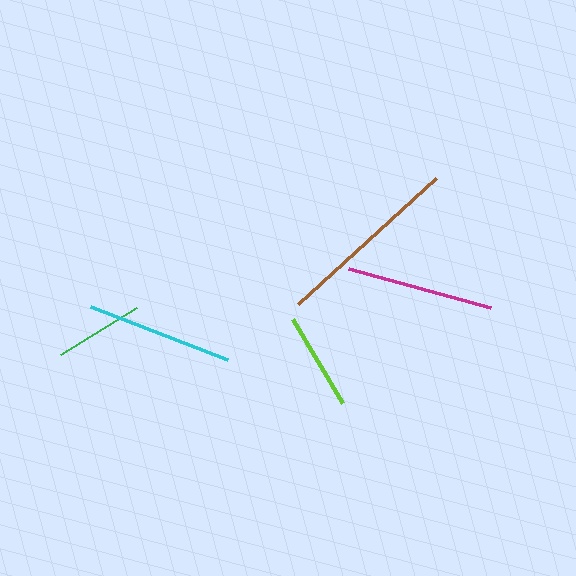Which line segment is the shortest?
The green line is the shortest at approximately 89 pixels.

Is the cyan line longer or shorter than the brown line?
The brown line is longer than the cyan line.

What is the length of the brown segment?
The brown segment is approximately 187 pixels long.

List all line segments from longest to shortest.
From longest to shortest: brown, magenta, cyan, lime, green.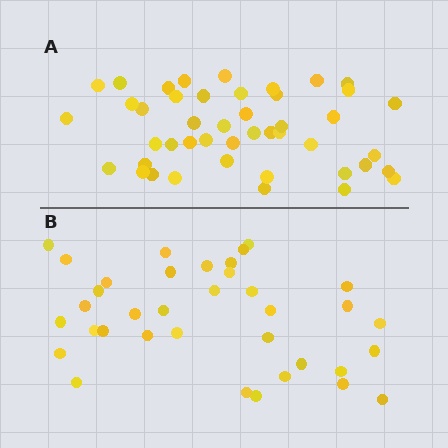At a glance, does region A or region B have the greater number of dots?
Region A (the top region) has more dots.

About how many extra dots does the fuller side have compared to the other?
Region A has roughly 8 or so more dots than region B.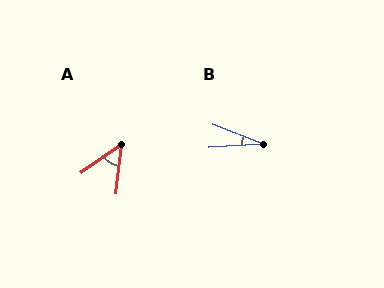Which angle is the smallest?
B, at approximately 25 degrees.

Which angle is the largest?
A, at approximately 49 degrees.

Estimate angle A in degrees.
Approximately 49 degrees.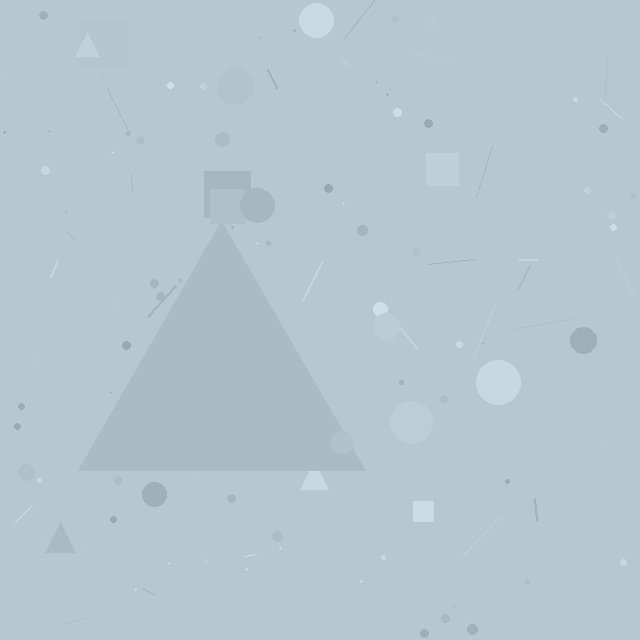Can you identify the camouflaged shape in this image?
The camouflaged shape is a triangle.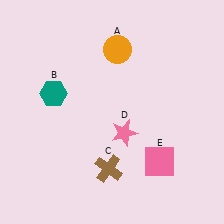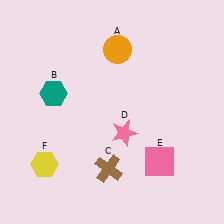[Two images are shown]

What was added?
A yellow hexagon (F) was added in Image 2.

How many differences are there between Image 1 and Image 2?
There is 1 difference between the two images.